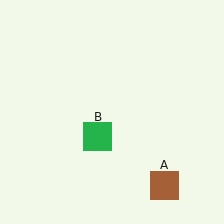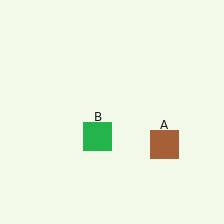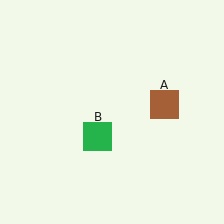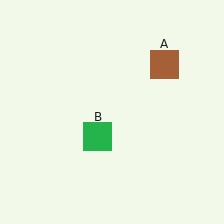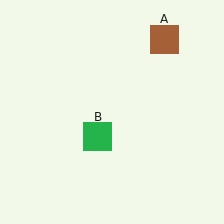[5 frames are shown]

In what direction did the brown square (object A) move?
The brown square (object A) moved up.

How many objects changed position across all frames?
1 object changed position: brown square (object A).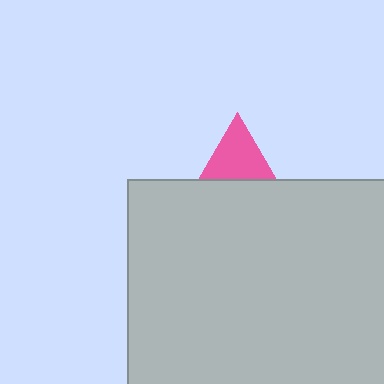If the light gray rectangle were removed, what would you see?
You would see the complete pink triangle.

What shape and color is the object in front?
The object in front is a light gray rectangle.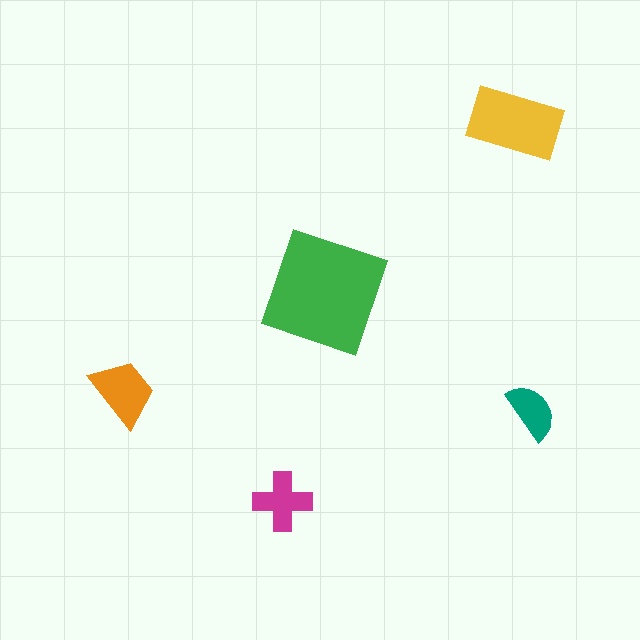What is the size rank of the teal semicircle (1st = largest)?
5th.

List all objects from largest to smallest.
The green square, the yellow rectangle, the orange trapezoid, the magenta cross, the teal semicircle.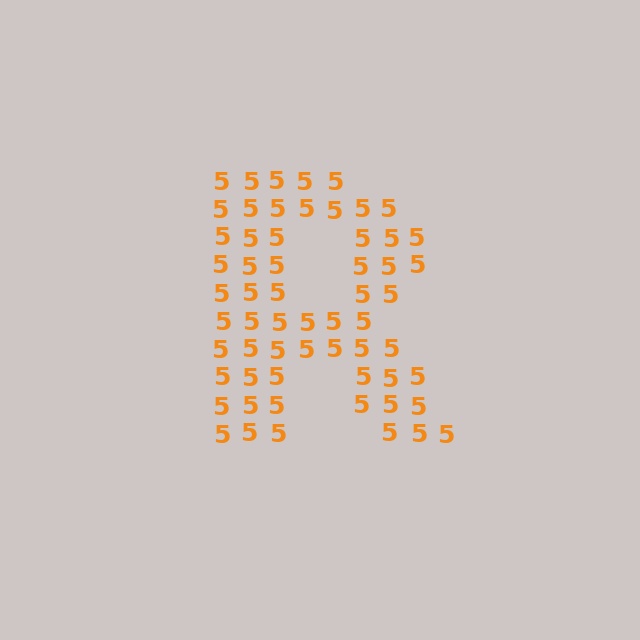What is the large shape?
The large shape is the letter R.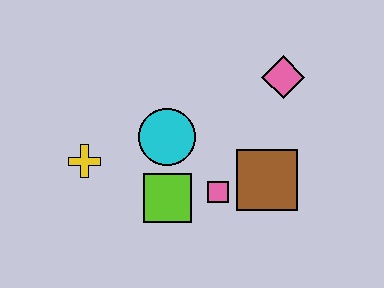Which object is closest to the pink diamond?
The brown square is closest to the pink diamond.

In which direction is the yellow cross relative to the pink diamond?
The yellow cross is to the left of the pink diamond.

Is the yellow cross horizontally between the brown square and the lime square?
No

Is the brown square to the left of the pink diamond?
Yes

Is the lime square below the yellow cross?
Yes